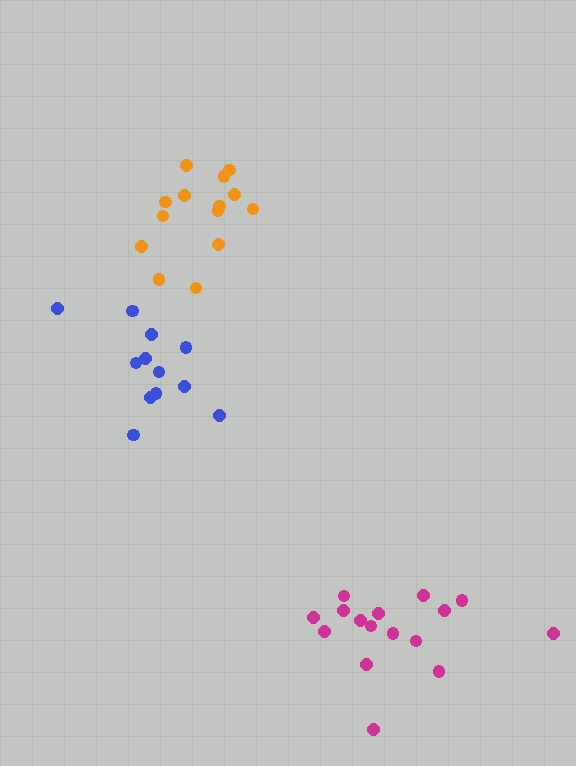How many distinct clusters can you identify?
There are 3 distinct clusters.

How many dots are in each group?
Group 1: 12 dots, Group 2: 14 dots, Group 3: 16 dots (42 total).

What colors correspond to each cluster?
The clusters are colored: blue, orange, magenta.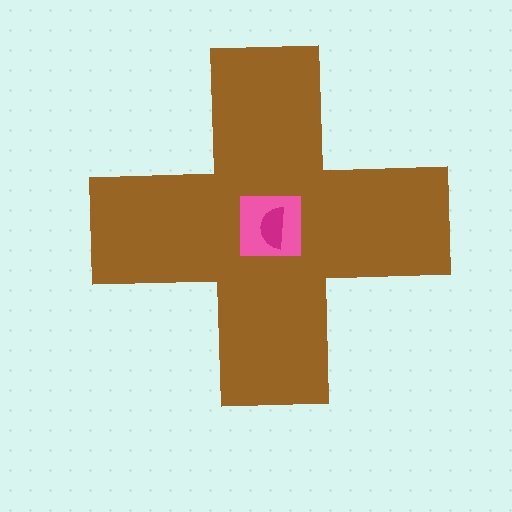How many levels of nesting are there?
3.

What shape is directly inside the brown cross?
The pink square.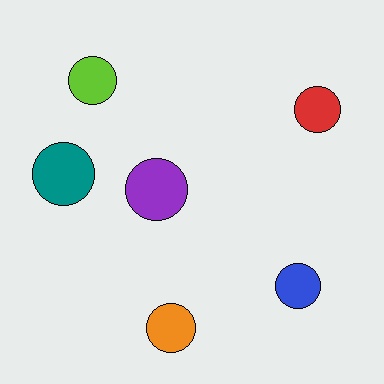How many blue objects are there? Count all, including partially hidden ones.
There is 1 blue object.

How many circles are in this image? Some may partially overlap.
There are 6 circles.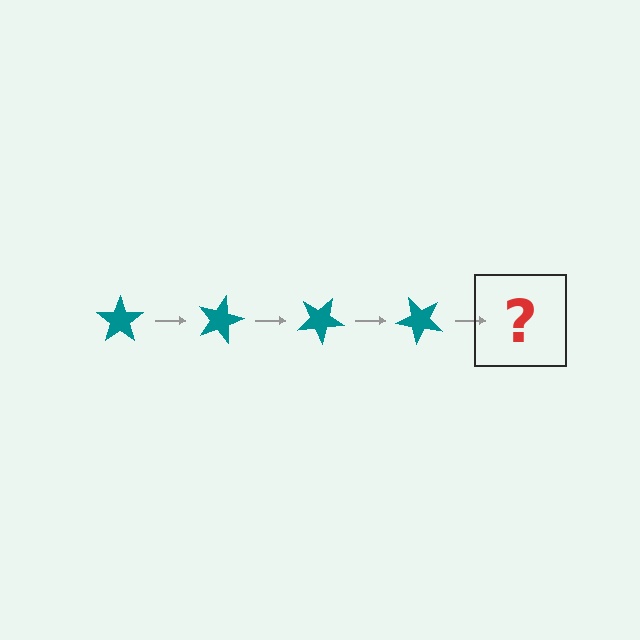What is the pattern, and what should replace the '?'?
The pattern is that the star rotates 15 degrees each step. The '?' should be a teal star rotated 60 degrees.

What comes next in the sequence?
The next element should be a teal star rotated 60 degrees.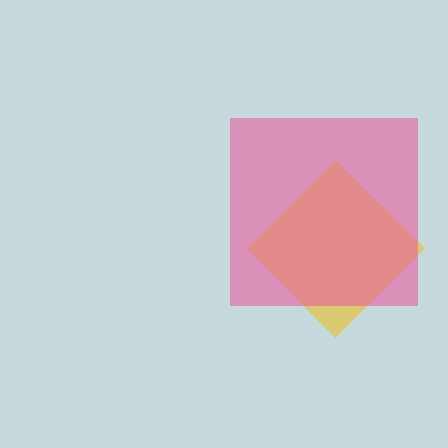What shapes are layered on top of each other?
The layered shapes are: a yellow diamond, a pink square.